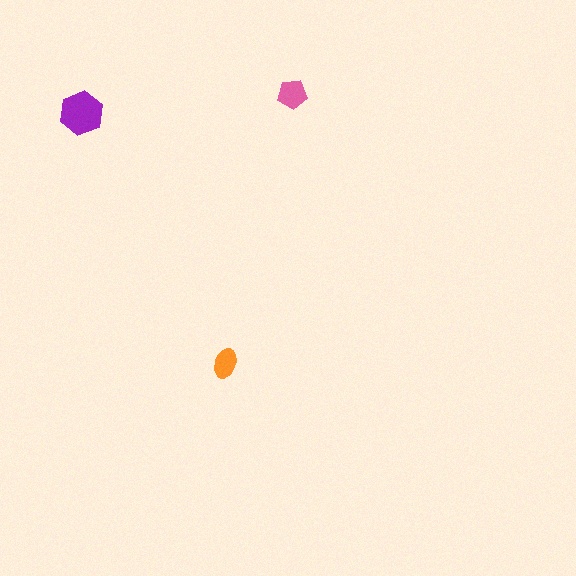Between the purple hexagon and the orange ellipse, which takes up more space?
The purple hexagon.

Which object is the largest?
The purple hexagon.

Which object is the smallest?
The orange ellipse.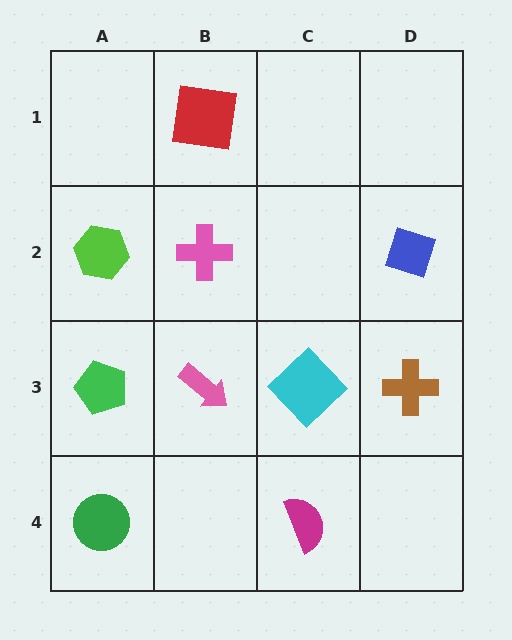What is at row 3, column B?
A pink arrow.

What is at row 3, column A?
A green pentagon.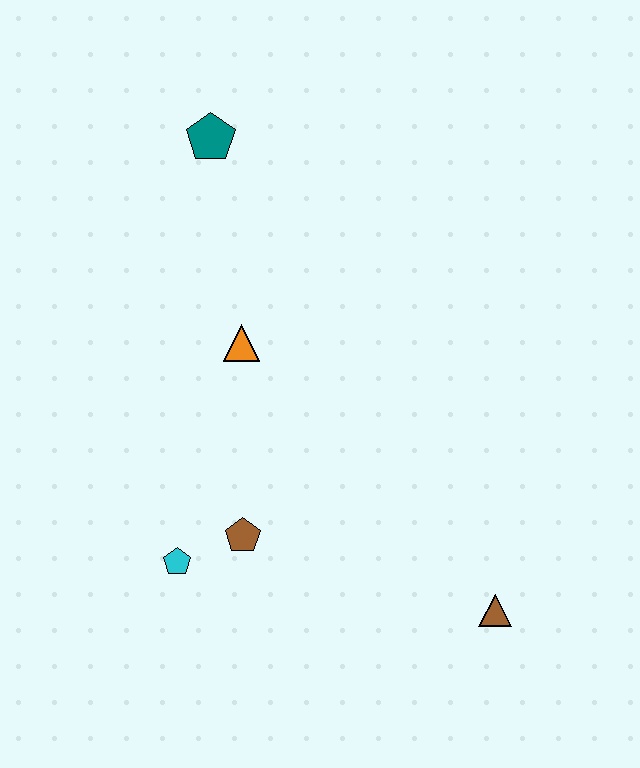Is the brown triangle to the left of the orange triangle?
No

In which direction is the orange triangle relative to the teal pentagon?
The orange triangle is below the teal pentagon.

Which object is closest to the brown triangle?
The brown pentagon is closest to the brown triangle.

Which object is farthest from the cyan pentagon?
The teal pentagon is farthest from the cyan pentagon.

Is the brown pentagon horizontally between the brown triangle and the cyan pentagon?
Yes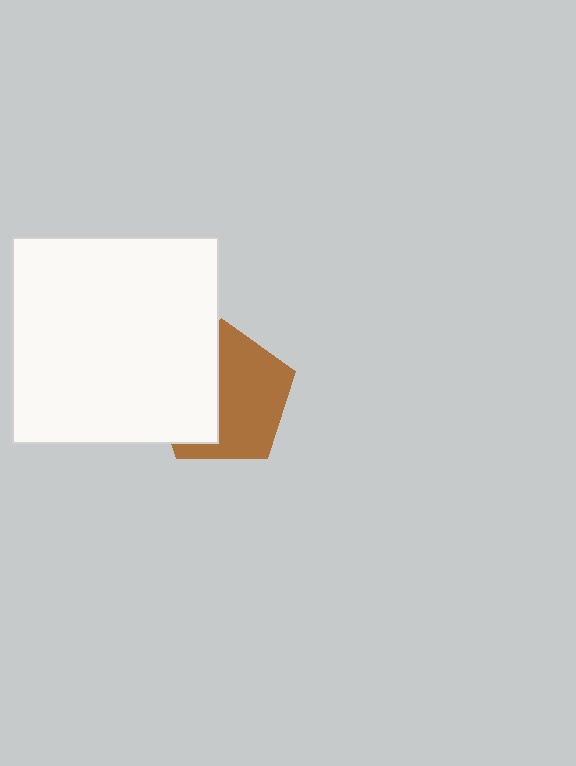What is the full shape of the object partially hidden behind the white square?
The partially hidden object is a brown pentagon.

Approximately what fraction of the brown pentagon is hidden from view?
Roughly 43% of the brown pentagon is hidden behind the white square.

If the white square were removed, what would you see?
You would see the complete brown pentagon.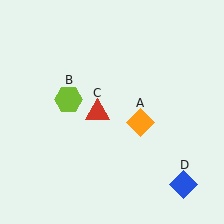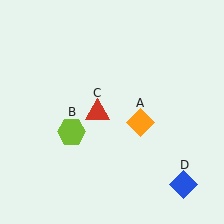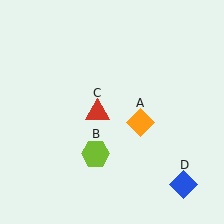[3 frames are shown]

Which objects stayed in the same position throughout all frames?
Orange diamond (object A) and red triangle (object C) and blue diamond (object D) remained stationary.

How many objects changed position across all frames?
1 object changed position: lime hexagon (object B).